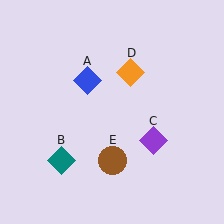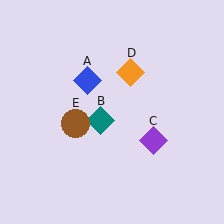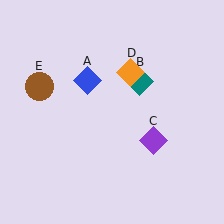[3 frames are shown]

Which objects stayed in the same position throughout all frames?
Blue diamond (object A) and purple diamond (object C) and orange diamond (object D) remained stationary.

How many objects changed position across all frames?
2 objects changed position: teal diamond (object B), brown circle (object E).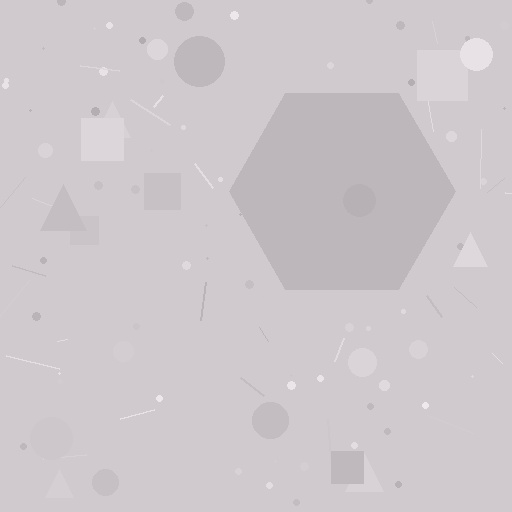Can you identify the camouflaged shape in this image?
The camouflaged shape is a hexagon.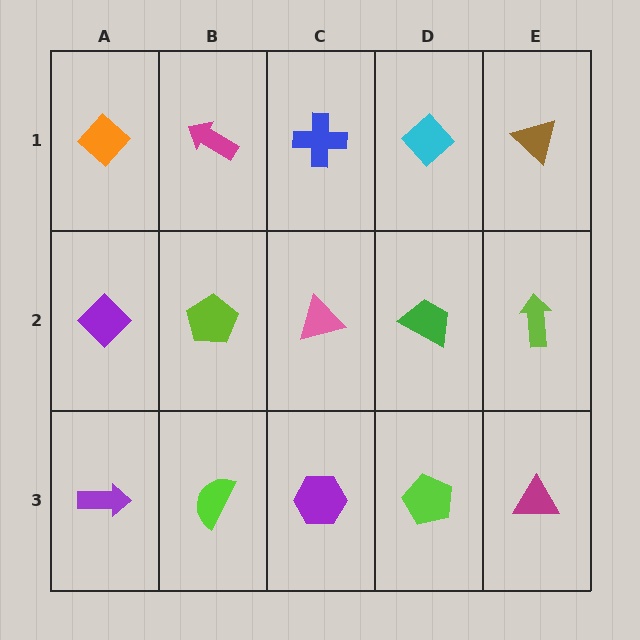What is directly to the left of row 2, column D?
A pink triangle.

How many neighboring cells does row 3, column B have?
3.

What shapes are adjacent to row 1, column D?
A green trapezoid (row 2, column D), a blue cross (row 1, column C), a brown triangle (row 1, column E).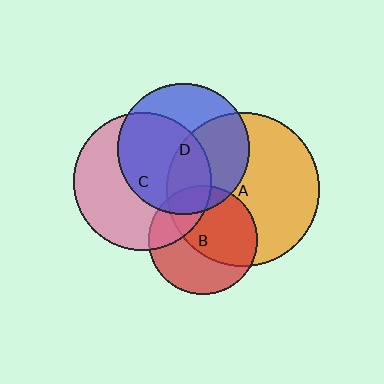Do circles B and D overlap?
Yes.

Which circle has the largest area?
Circle A (orange).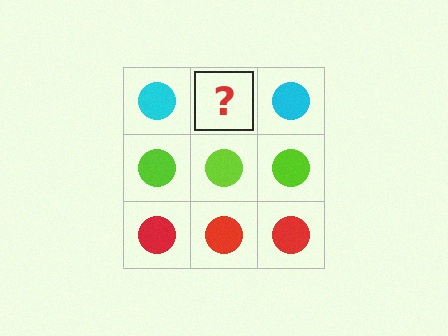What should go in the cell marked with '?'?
The missing cell should contain a cyan circle.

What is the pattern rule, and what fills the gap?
The rule is that each row has a consistent color. The gap should be filled with a cyan circle.